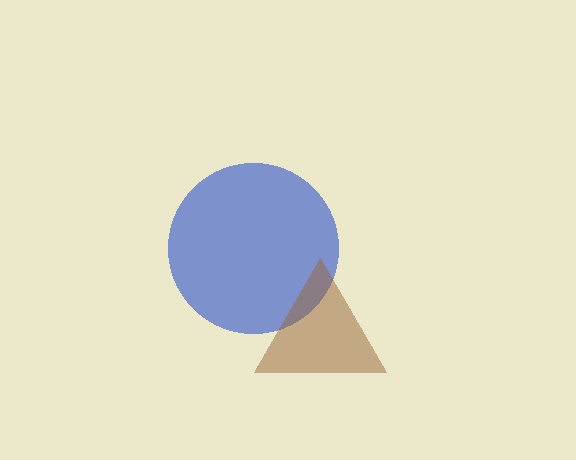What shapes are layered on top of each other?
The layered shapes are: a blue circle, a brown triangle.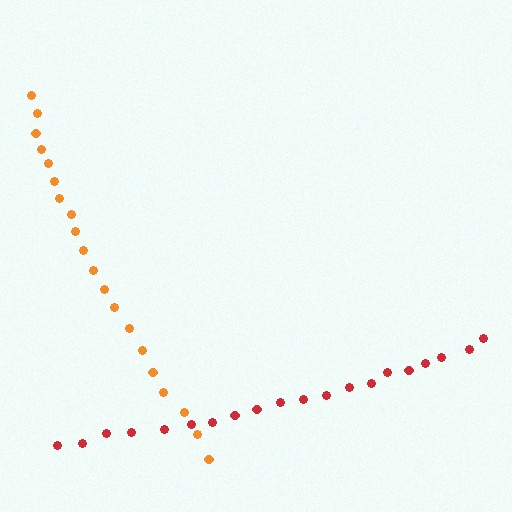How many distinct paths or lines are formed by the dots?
There are 2 distinct paths.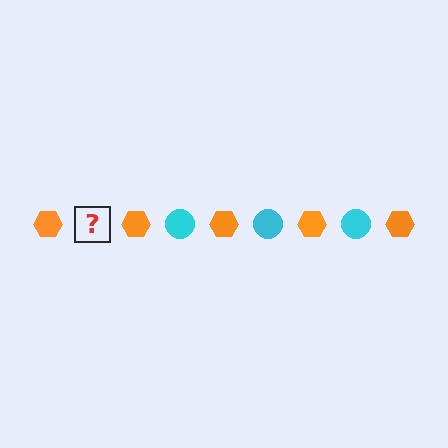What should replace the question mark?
The question mark should be replaced with a cyan circle.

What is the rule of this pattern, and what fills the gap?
The rule is that the pattern alternates between orange hexagon and cyan circle. The gap should be filled with a cyan circle.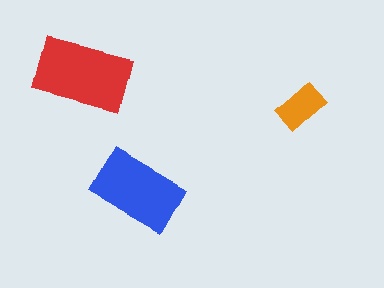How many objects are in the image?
There are 3 objects in the image.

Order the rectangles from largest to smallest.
the red one, the blue one, the orange one.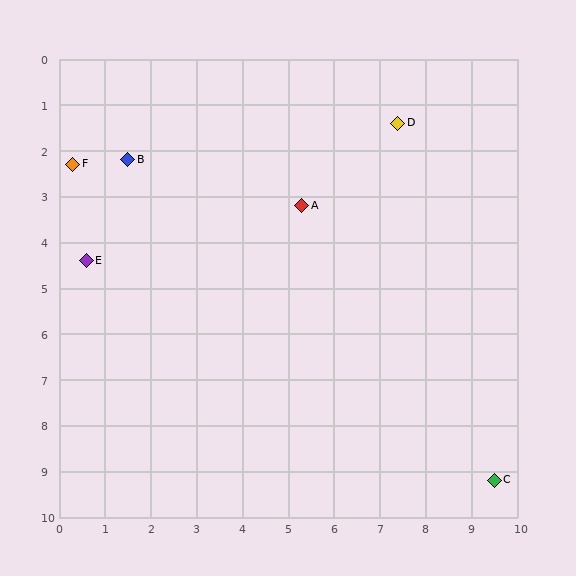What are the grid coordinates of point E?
Point E is at approximately (0.6, 4.4).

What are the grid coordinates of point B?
Point B is at approximately (1.5, 2.2).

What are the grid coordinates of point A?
Point A is at approximately (5.3, 3.2).